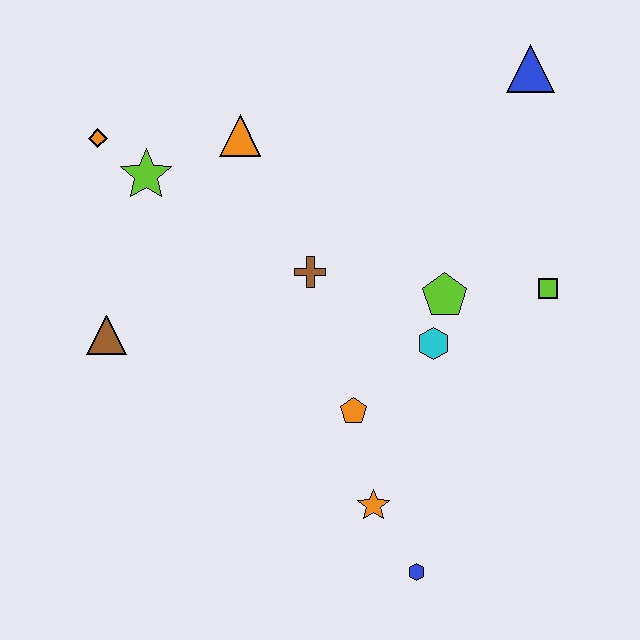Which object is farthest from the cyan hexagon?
The orange diamond is farthest from the cyan hexagon.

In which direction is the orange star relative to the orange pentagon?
The orange star is below the orange pentagon.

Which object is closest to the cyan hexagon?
The lime pentagon is closest to the cyan hexagon.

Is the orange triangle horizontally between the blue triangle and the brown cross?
No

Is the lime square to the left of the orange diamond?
No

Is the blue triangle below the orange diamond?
No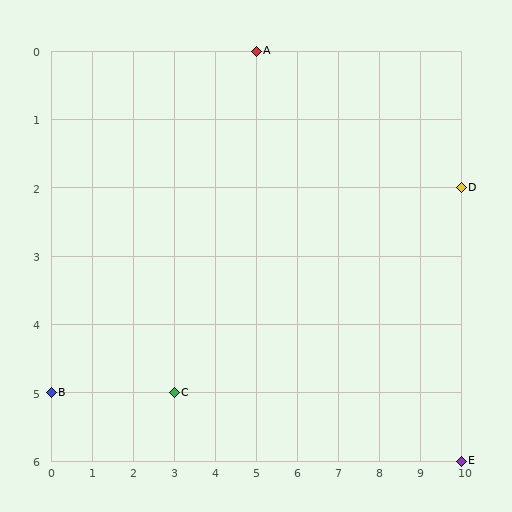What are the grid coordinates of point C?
Point C is at grid coordinates (3, 5).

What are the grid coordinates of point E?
Point E is at grid coordinates (10, 6).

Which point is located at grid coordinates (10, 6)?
Point E is at (10, 6).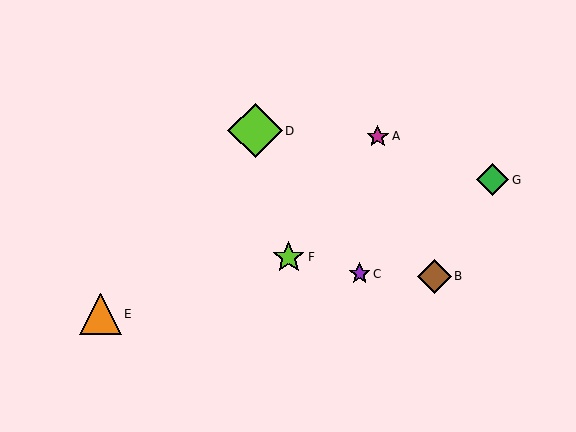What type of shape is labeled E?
Shape E is an orange triangle.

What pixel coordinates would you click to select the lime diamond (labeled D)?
Click at (255, 131) to select the lime diamond D.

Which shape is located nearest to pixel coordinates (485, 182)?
The green diamond (labeled G) at (493, 180) is nearest to that location.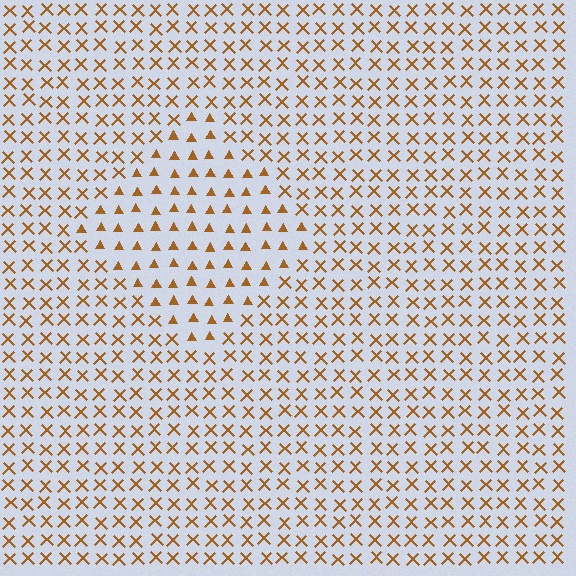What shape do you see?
I see a diamond.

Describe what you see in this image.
The image is filled with small brown elements arranged in a uniform grid. A diamond-shaped region contains triangles, while the surrounding area contains X marks. The boundary is defined purely by the change in element shape.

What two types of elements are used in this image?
The image uses triangles inside the diamond region and X marks outside it.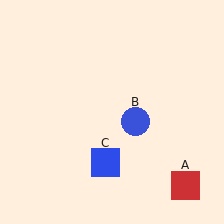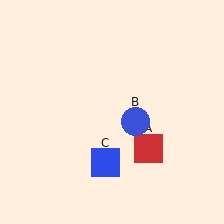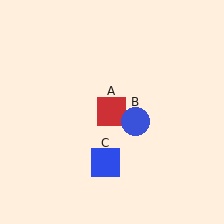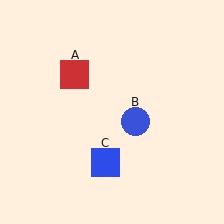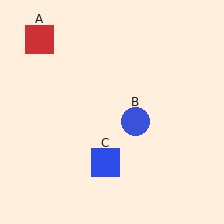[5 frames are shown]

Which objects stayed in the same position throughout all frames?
Blue circle (object B) and blue square (object C) remained stationary.